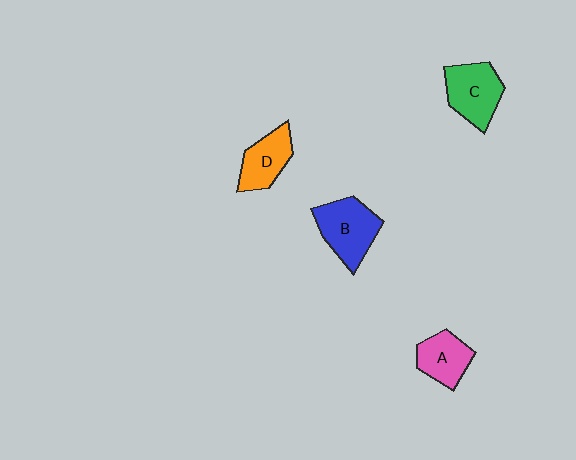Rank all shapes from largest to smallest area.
From largest to smallest: B (blue), C (green), D (orange), A (pink).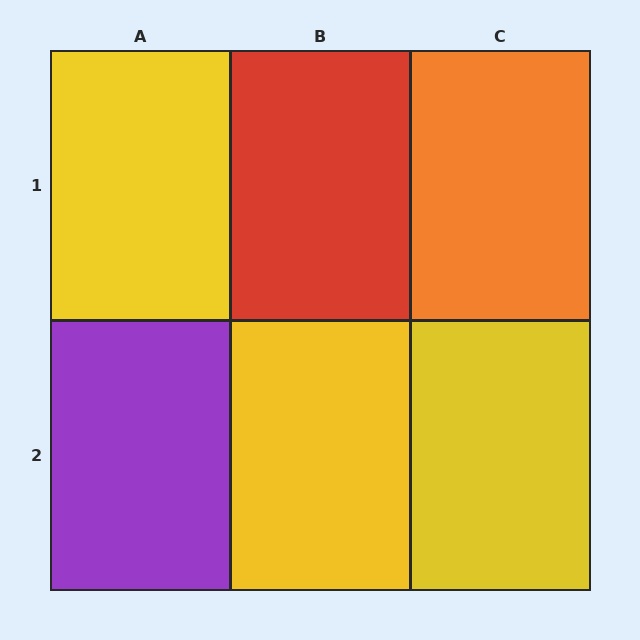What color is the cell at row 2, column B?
Yellow.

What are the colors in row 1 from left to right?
Yellow, red, orange.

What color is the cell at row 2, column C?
Yellow.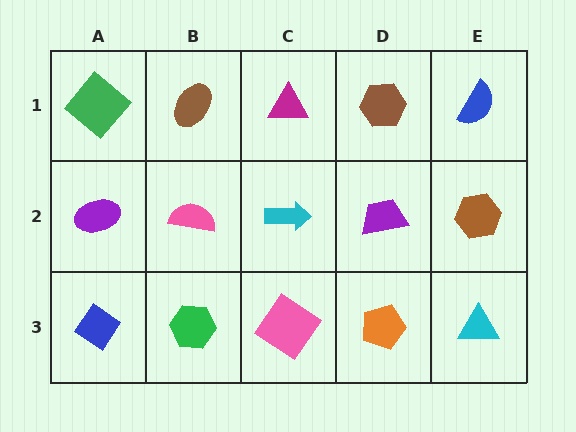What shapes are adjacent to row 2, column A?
A green diamond (row 1, column A), a blue diamond (row 3, column A), a pink semicircle (row 2, column B).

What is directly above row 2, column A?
A green diamond.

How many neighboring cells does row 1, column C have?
3.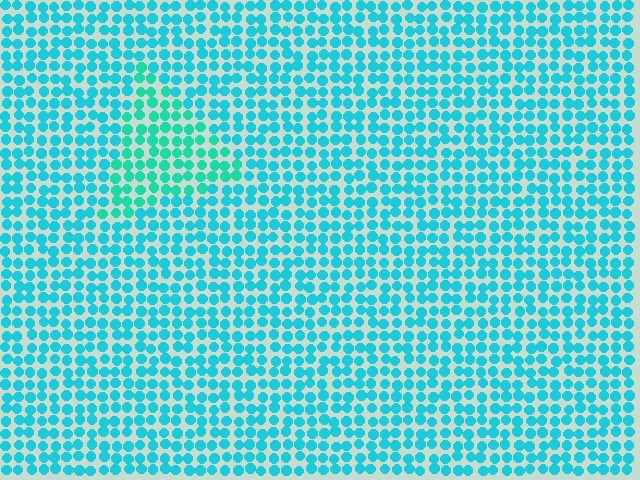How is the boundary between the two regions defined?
The boundary is defined purely by a slight shift in hue (about 21 degrees). Spacing, size, and orientation are identical on both sides.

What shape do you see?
I see a triangle.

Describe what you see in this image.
The image is filled with small cyan elements in a uniform arrangement. A triangle-shaped region is visible where the elements are tinted to a slightly different hue, forming a subtle color boundary.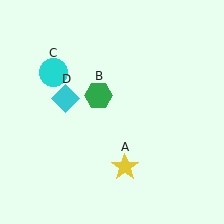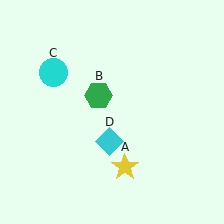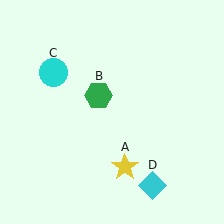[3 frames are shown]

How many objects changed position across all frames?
1 object changed position: cyan diamond (object D).